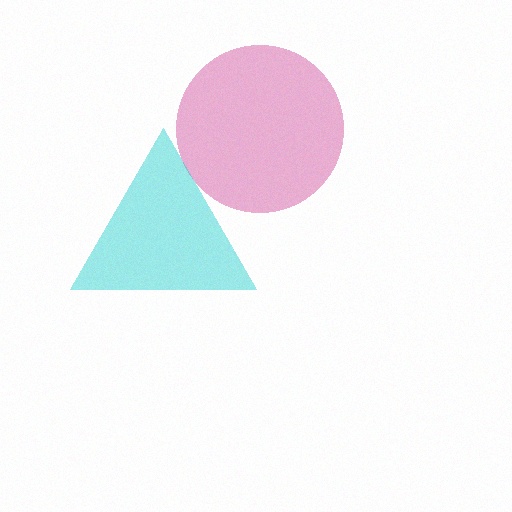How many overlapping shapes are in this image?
There are 2 overlapping shapes in the image.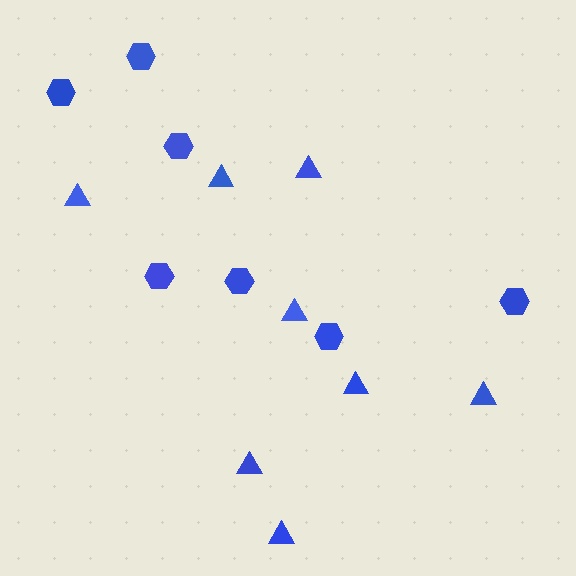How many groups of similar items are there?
There are 2 groups: one group of triangles (8) and one group of hexagons (7).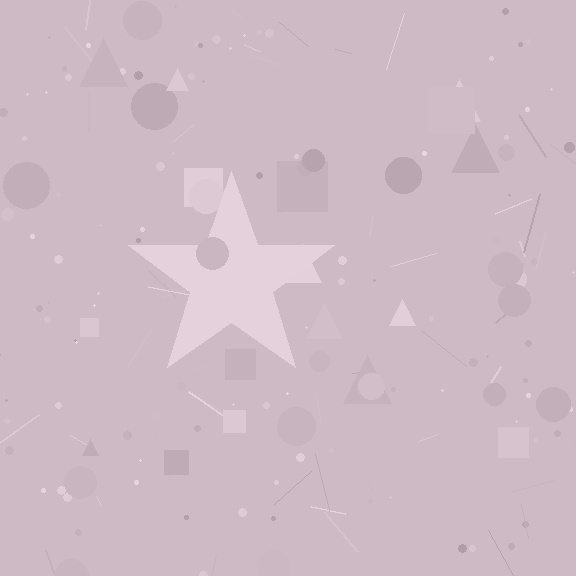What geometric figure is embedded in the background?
A star is embedded in the background.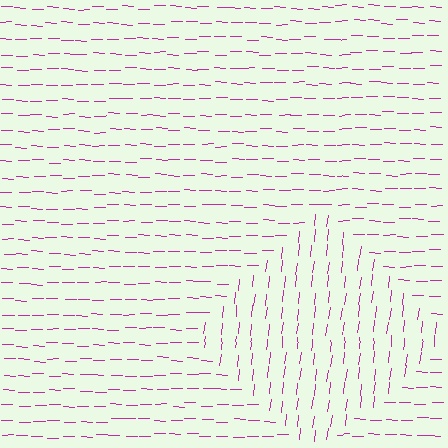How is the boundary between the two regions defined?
The boundary is defined purely by a change in line orientation (approximately 84 degrees difference). All lines are the same color and thickness.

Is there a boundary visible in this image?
Yes, there is a texture boundary formed by a change in line orientation.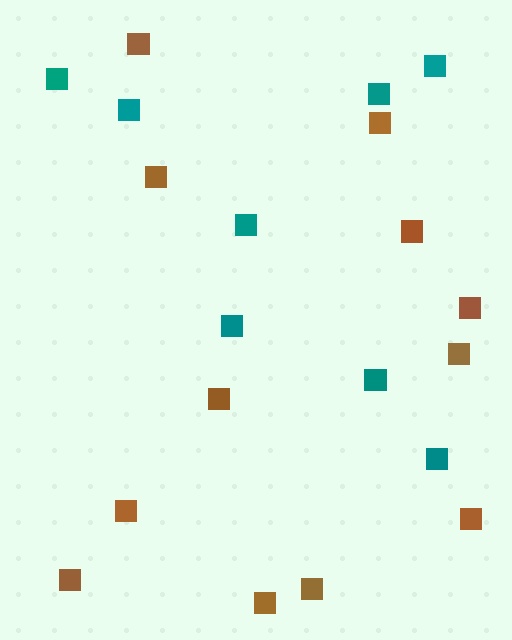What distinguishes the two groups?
There are 2 groups: one group of teal squares (8) and one group of brown squares (12).